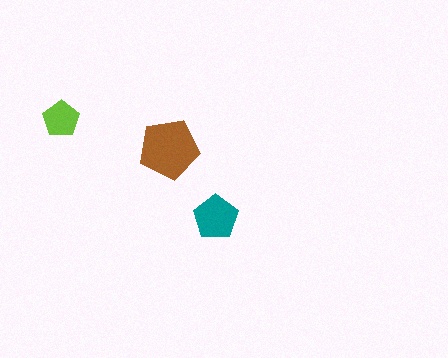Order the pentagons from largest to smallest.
the brown one, the teal one, the lime one.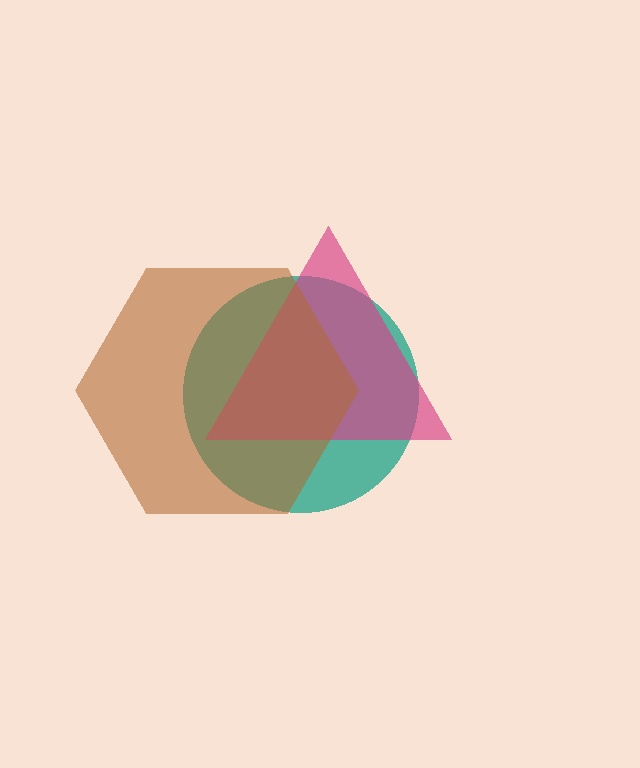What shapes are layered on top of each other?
The layered shapes are: a teal circle, a magenta triangle, a brown hexagon.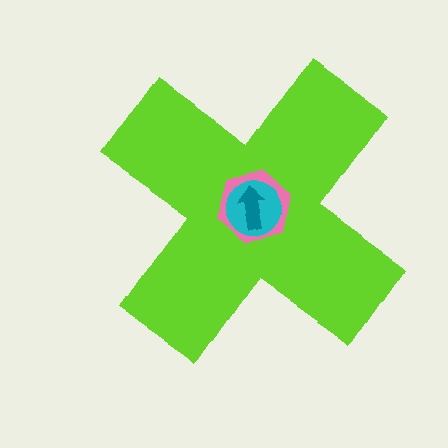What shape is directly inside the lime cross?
The pink hexagon.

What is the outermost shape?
The lime cross.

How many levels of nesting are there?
4.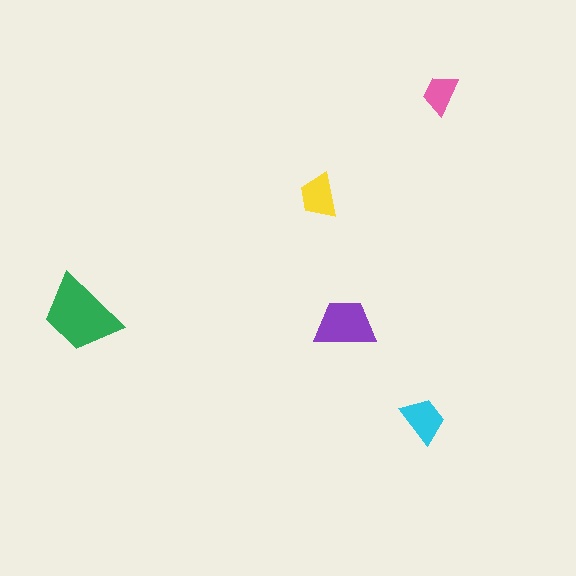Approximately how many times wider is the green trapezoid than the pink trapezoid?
About 2 times wider.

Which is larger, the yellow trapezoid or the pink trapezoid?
The yellow one.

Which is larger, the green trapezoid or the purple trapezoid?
The green one.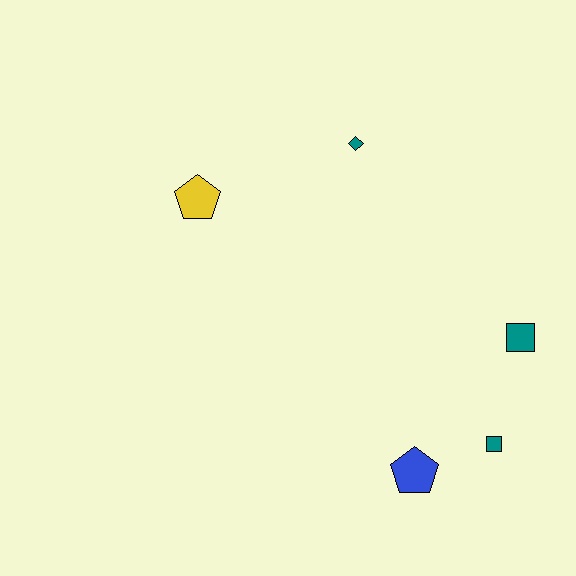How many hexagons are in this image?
There are no hexagons.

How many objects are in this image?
There are 5 objects.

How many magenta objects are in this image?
There are no magenta objects.